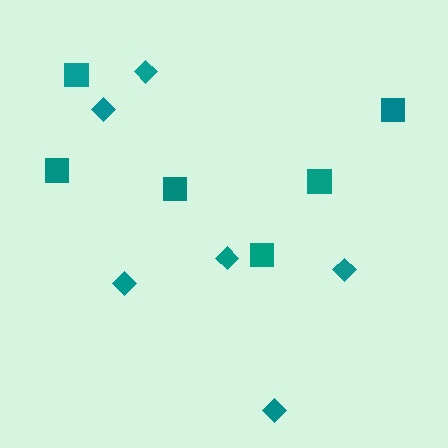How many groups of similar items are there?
There are 2 groups: one group of diamonds (6) and one group of squares (6).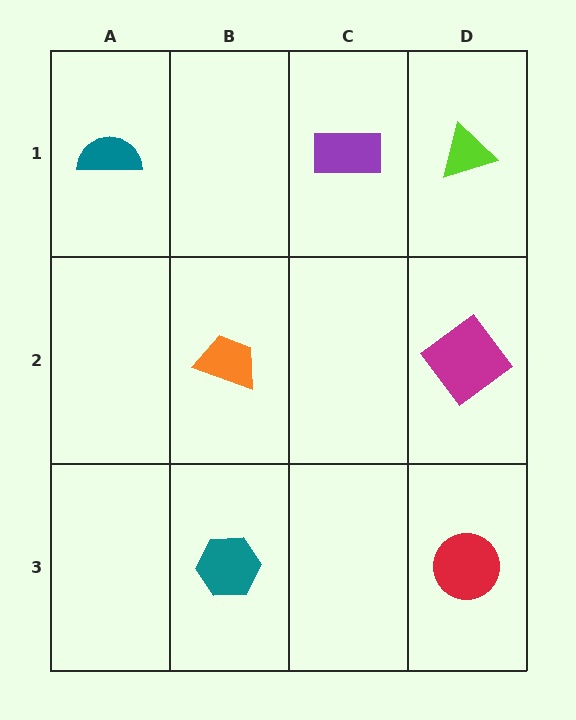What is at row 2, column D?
A magenta diamond.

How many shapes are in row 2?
2 shapes.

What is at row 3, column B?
A teal hexagon.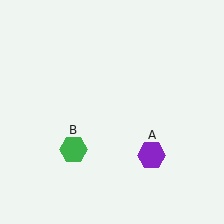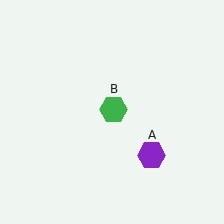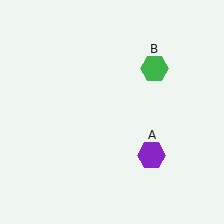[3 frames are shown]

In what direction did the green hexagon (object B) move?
The green hexagon (object B) moved up and to the right.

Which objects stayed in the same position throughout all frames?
Purple hexagon (object A) remained stationary.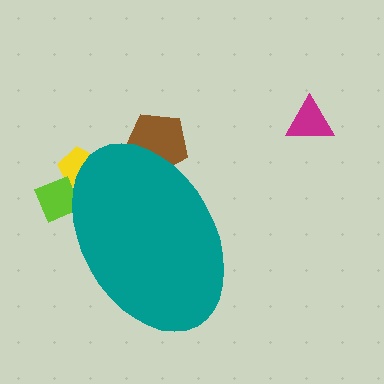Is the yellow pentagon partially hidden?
Yes, the yellow pentagon is partially hidden behind the teal ellipse.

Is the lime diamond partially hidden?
Yes, the lime diamond is partially hidden behind the teal ellipse.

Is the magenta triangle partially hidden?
No, the magenta triangle is fully visible.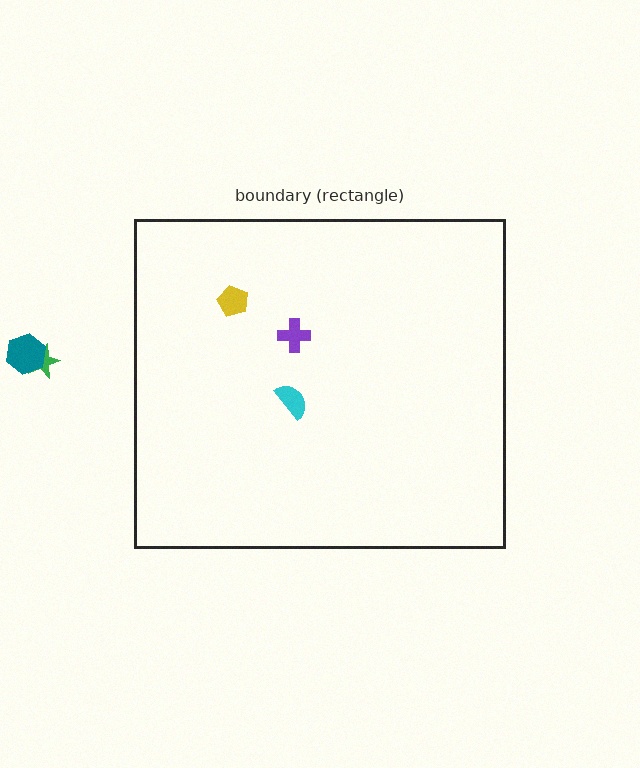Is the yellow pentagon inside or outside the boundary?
Inside.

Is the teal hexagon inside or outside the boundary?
Outside.